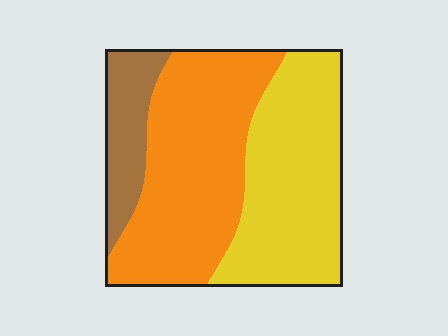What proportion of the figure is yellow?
Yellow covers 41% of the figure.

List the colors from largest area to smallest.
From largest to smallest: orange, yellow, brown.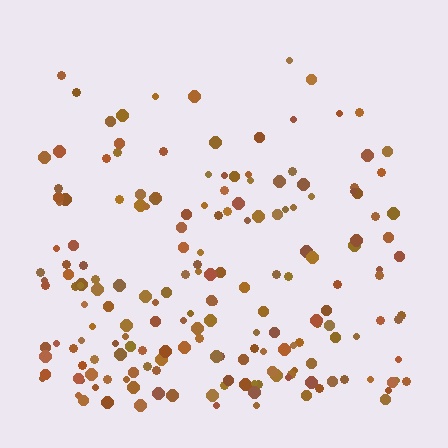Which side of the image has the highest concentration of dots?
The bottom.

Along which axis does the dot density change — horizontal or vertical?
Vertical.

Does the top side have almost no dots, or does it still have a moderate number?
Still a moderate number, just noticeably fewer than the bottom.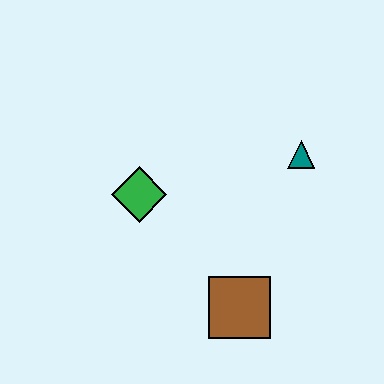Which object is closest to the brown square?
The green diamond is closest to the brown square.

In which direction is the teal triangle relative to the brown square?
The teal triangle is above the brown square.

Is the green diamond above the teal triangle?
No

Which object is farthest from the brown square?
The teal triangle is farthest from the brown square.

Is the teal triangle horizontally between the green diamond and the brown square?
No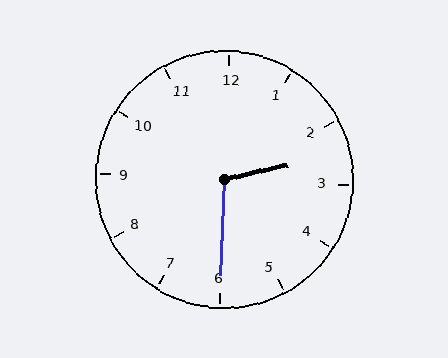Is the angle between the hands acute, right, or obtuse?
It is obtuse.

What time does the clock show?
2:30.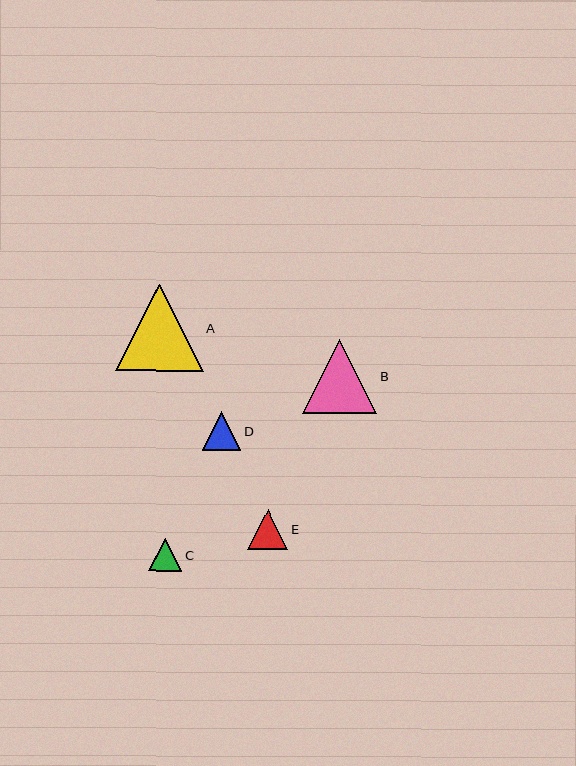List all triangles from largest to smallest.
From largest to smallest: A, B, E, D, C.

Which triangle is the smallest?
Triangle C is the smallest with a size of approximately 33 pixels.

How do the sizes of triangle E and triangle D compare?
Triangle E and triangle D are approximately the same size.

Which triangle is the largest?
Triangle A is the largest with a size of approximately 87 pixels.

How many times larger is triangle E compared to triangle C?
Triangle E is approximately 1.2 times the size of triangle C.